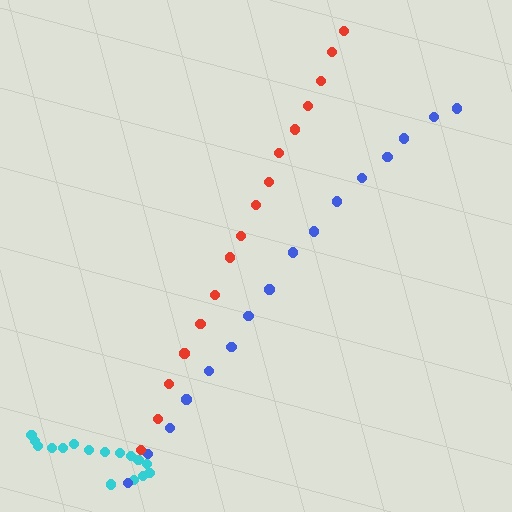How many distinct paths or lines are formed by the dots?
There are 3 distinct paths.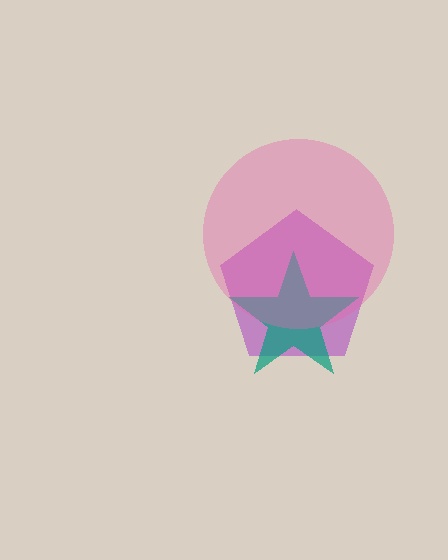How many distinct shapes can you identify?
There are 3 distinct shapes: a purple pentagon, a teal star, a pink circle.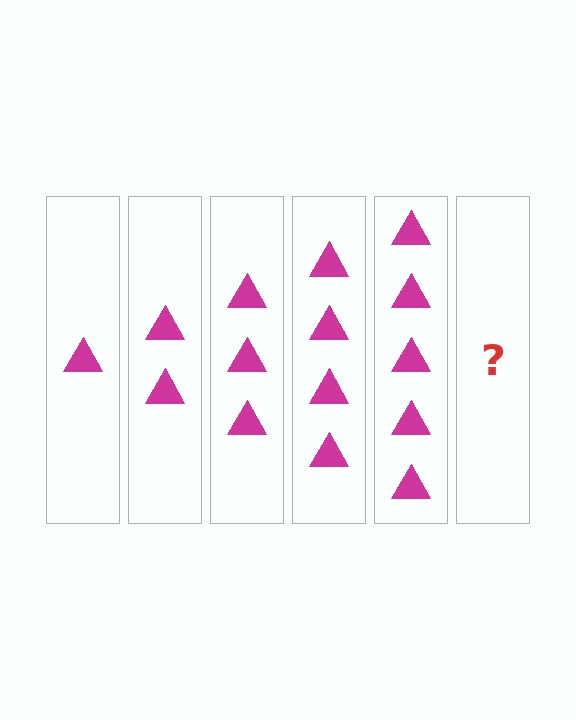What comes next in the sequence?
The next element should be 6 triangles.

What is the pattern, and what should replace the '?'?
The pattern is that each step adds one more triangle. The '?' should be 6 triangles.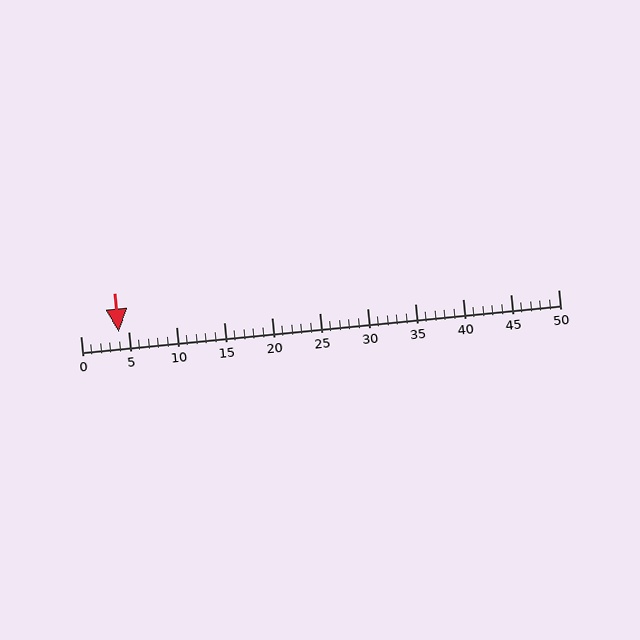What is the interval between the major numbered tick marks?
The major tick marks are spaced 5 units apart.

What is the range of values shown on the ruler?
The ruler shows values from 0 to 50.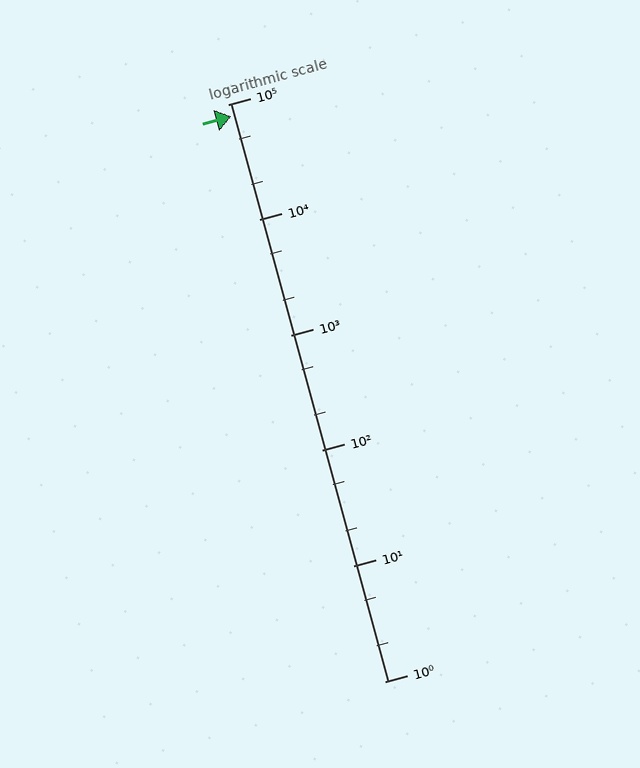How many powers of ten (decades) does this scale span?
The scale spans 5 decades, from 1 to 100000.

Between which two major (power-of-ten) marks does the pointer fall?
The pointer is between 10000 and 100000.